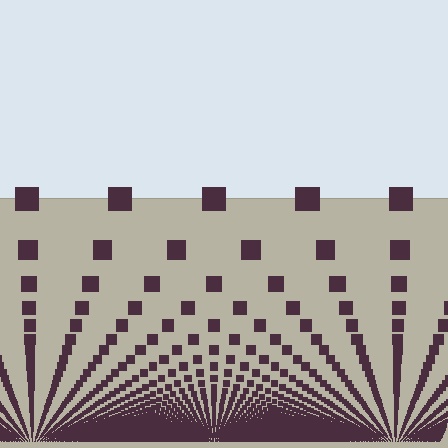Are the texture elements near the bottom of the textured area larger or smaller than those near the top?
Smaller. The gradient is inverted — elements near the bottom are smaller and denser.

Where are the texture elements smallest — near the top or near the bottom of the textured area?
Near the bottom.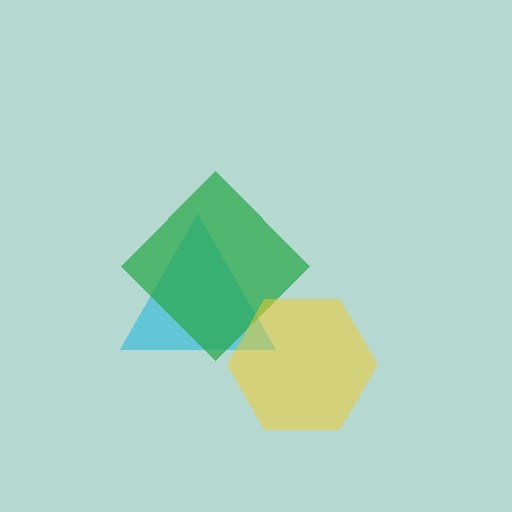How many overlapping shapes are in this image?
There are 3 overlapping shapes in the image.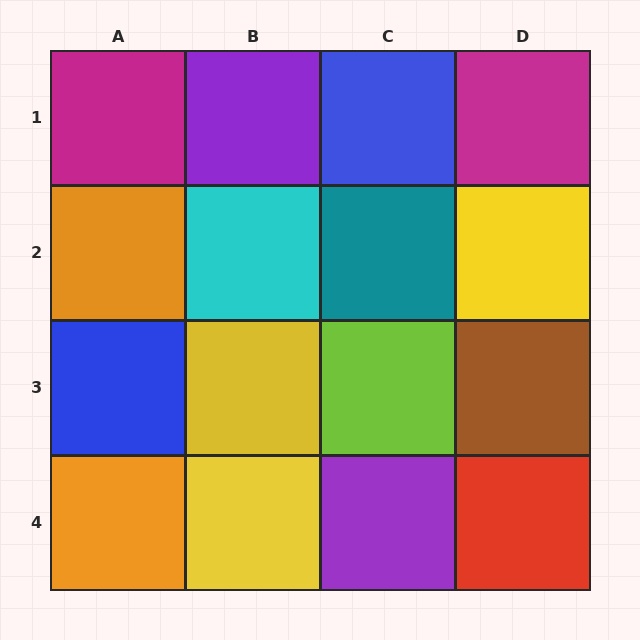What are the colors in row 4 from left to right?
Orange, yellow, purple, red.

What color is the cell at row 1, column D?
Magenta.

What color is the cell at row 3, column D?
Brown.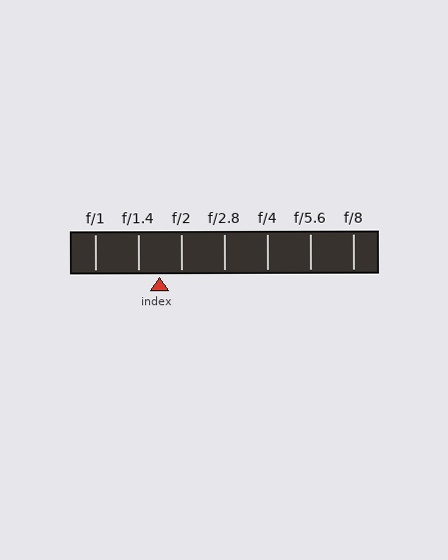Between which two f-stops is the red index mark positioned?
The index mark is between f/1.4 and f/2.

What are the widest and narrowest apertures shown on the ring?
The widest aperture shown is f/1 and the narrowest is f/8.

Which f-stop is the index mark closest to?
The index mark is closest to f/1.4.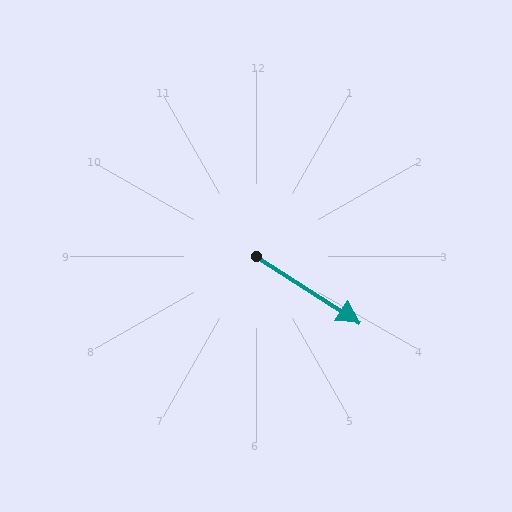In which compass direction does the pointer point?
Southeast.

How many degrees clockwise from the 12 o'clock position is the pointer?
Approximately 123 degrees.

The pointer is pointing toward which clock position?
Roughly 4 o'clock.